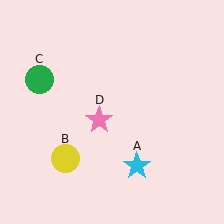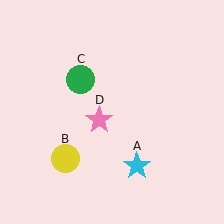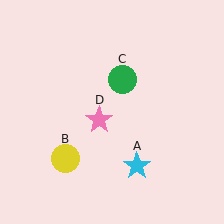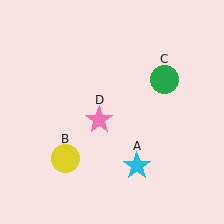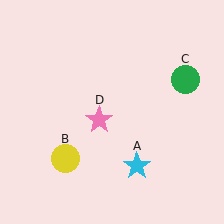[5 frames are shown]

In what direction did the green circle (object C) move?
The green circle (object C) moved right.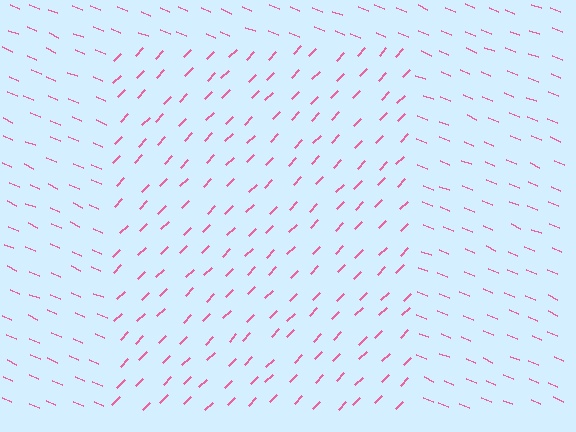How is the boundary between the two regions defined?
The boundary is defined purely by a change in line orientation (approximately 68 degrees difference). All lines are the same color and thickness.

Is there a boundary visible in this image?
Yes, there is a texture boundary formed by a change in line orientation.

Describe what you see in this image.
The image is filled with small pink line segments. A rectangle region in the image has lines oriented differently from the surrounding lines, creating a visible texture boundary.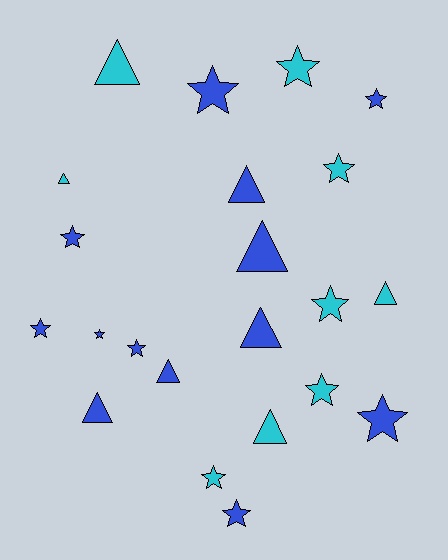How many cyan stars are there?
There are 5 cyan stars.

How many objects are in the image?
There are 22 objects.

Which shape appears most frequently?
Star, with 13 objects.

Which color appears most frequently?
Blue, with 13 objects.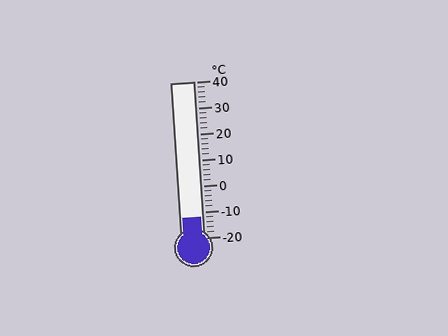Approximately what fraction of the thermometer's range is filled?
The thermometer is filled to approximately 15% of its range.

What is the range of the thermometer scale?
The thermometer scale ranges from -20°C to 40°C.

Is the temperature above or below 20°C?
The temperature is below 20°C.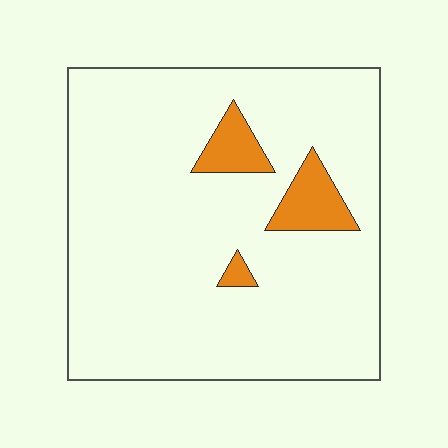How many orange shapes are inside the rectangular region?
3.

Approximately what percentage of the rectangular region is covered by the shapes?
Approximately 10%.